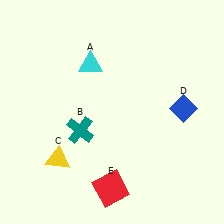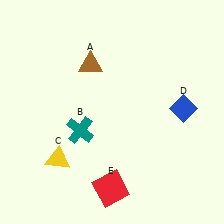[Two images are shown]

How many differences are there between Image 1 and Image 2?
There is 1 difference between the two images.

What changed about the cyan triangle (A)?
In Image 1, A is cyan. In Image 2, it changed to brown.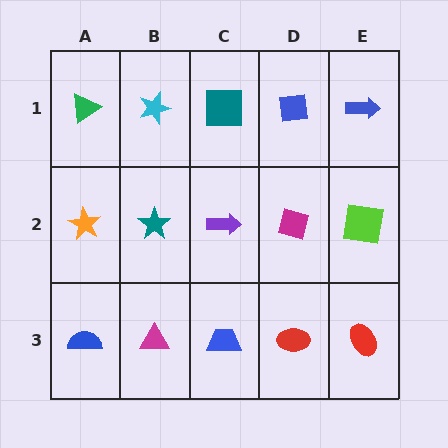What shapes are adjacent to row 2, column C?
A teal square (row 1, column C), a blue trapezoid (row 3, column C), a teal star (row 2, column B), a magenta square (row 2, column D).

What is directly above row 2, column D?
A blue square.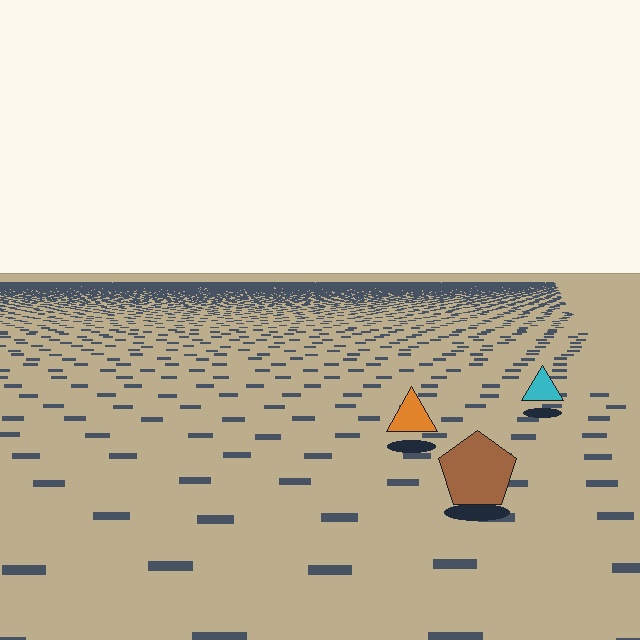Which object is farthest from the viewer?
The cyan triangle is farthest from the viewer. It appears smaller and the ground texture around it is denser.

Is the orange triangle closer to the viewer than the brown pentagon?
No. The brown pentagon is closer — you can tell from the texture gradient: the ground texture is coarser near it.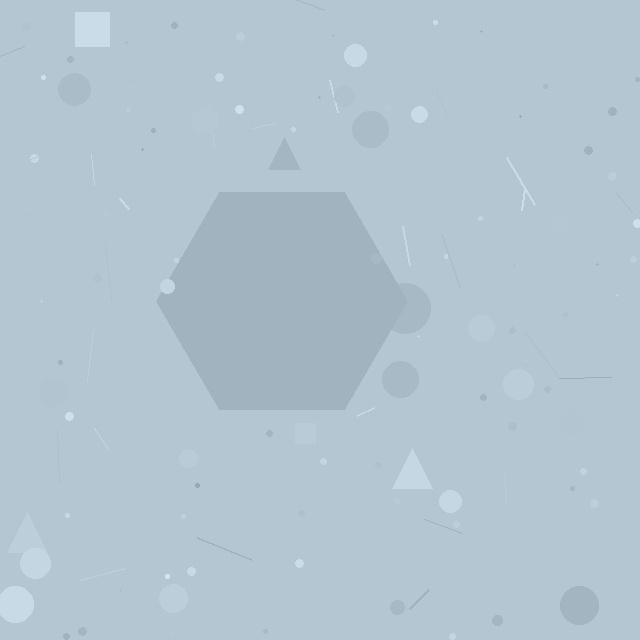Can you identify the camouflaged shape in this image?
The camouflaged shape is a hexagon.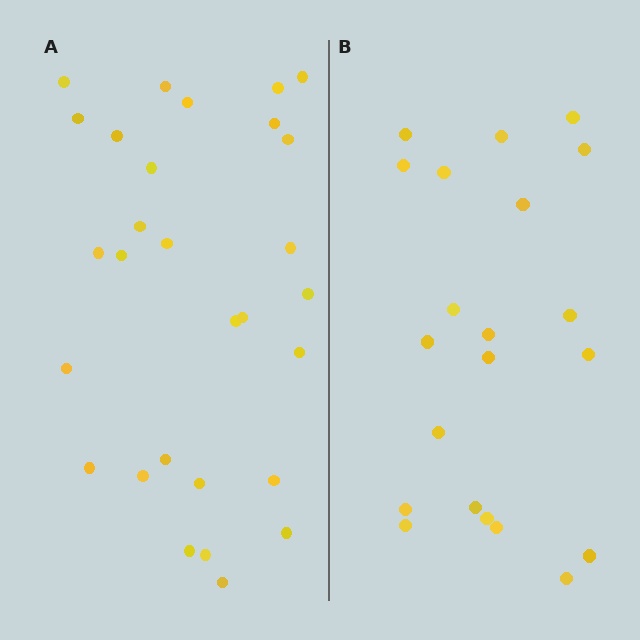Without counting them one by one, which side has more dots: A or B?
Region A (the left region) has more dots.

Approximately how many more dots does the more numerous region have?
Region A has roughly 8 or so more dots than region B.